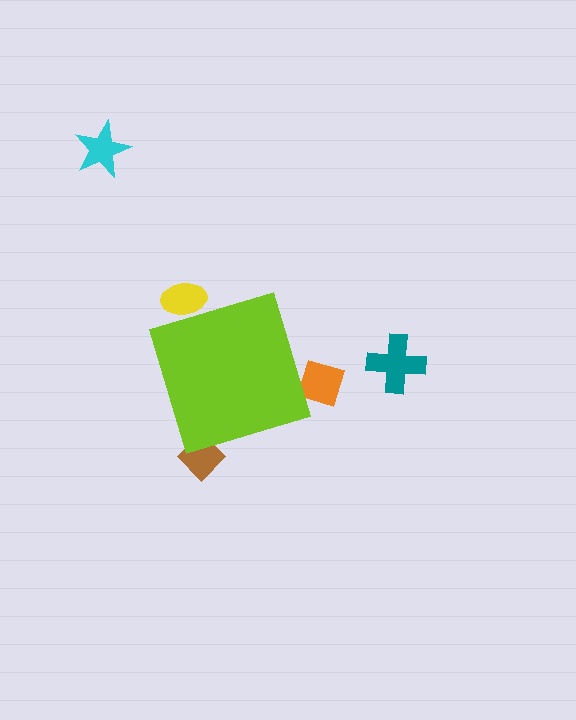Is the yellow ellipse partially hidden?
Yes, the yellow ellipse is partially hidden behind the lime diamond.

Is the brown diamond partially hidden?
Yes, the brown diamond is partially hidden behind the lime diamond.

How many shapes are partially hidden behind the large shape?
3 shapes are partially hidden.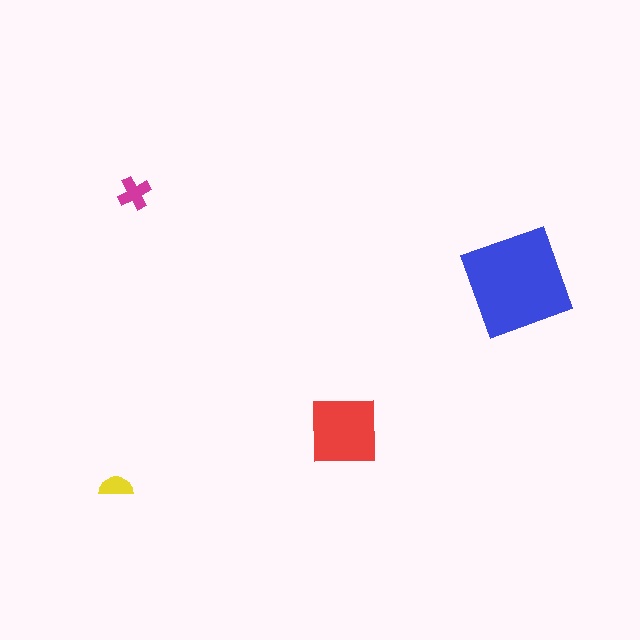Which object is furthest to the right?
The blue diamond is rightmost.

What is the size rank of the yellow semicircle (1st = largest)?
4th.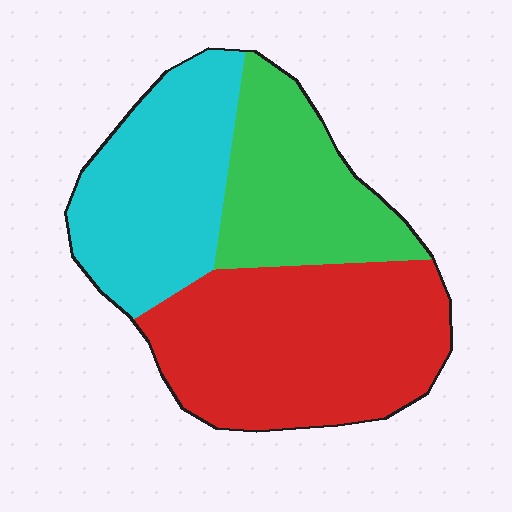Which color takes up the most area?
Red, at roughly 45%.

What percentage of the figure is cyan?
Cyan covers around 30% of the figure.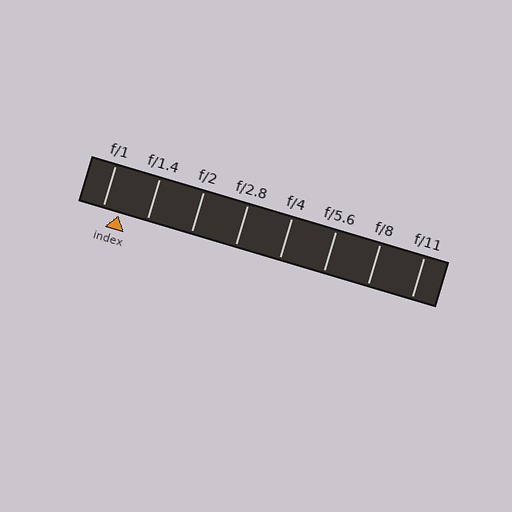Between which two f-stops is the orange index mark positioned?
The index mark is between f/1 and f/1.4.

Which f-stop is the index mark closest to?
The index mark is closest to f/1.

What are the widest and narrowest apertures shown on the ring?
The widest aperture shown is f/1 and the narrowest is f/11.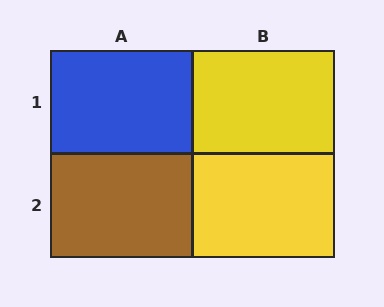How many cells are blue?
1 cell is blue.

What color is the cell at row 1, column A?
Blue.